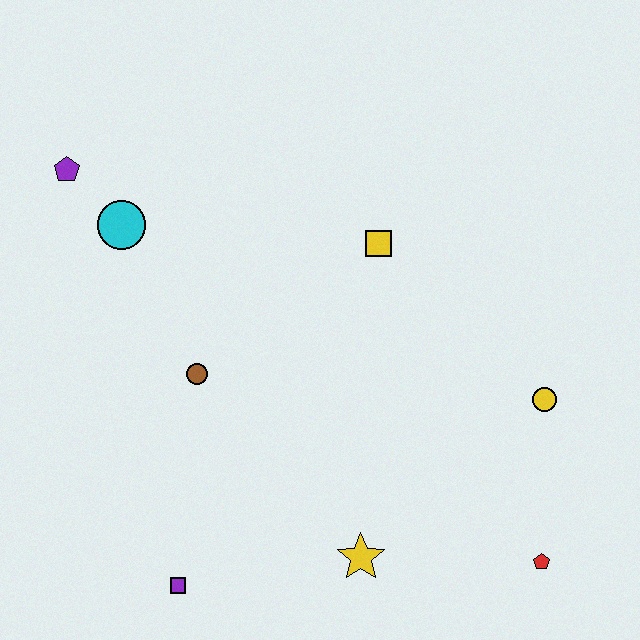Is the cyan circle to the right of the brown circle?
No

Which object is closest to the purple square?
The yellow star is closest to the purple square.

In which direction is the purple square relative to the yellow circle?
The purple square is to the left of the yellow circle.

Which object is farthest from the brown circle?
The red pentagon is farthest from the brown circle.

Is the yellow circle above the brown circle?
No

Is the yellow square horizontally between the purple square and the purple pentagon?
No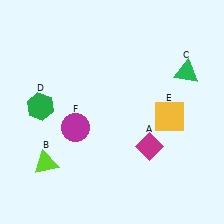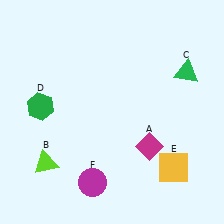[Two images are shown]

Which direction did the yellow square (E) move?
The yellow square (E) moved down.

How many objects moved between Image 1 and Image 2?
2 objects moved between the two images.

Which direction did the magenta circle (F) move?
The magenta circle (F) moved down.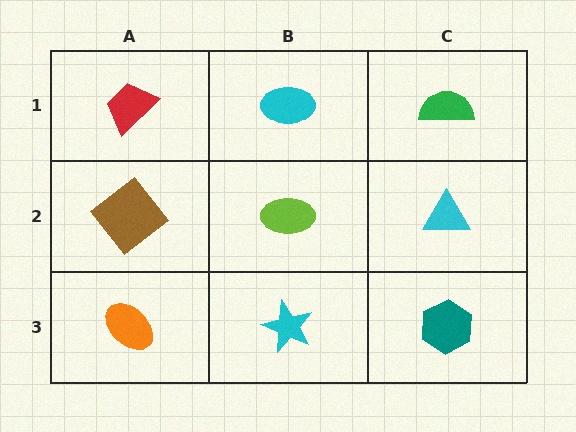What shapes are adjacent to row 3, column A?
A brown diamond (row 2, column A), a cyan star (row 3, column B).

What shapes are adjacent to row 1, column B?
A lime ellipse (row 2, column B), a red trapezoid (row 1, column A), a green semicircle (row 1, column C).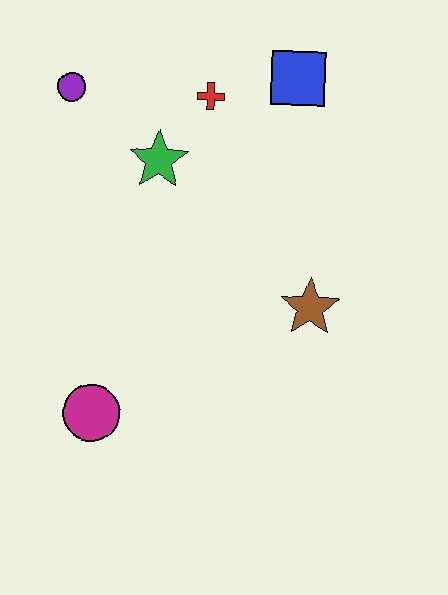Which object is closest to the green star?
The red cross is closest to the green star.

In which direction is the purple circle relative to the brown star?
The purple circle is to the left of the brown star.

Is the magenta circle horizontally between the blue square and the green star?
No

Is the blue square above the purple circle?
Yes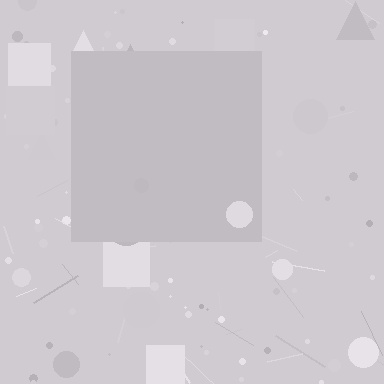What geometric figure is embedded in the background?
A square is embedded in the background.